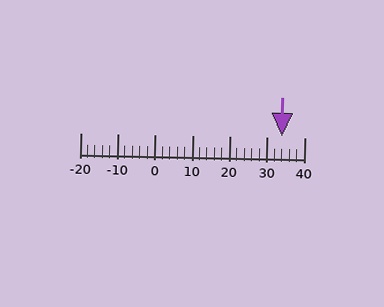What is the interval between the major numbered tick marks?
The major tick marks are spaced 10 units apart.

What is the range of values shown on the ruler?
The ruler shows values from -20 to 40.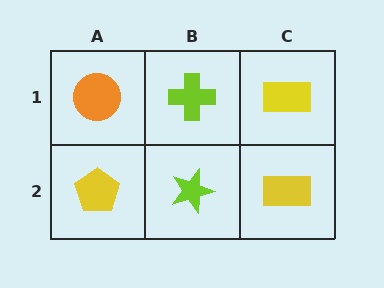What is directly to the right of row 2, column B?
A yellow rectangle.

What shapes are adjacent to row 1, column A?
A yellow pentagon (row 2, column A), a lime cross (row 1, column B).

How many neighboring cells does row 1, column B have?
3.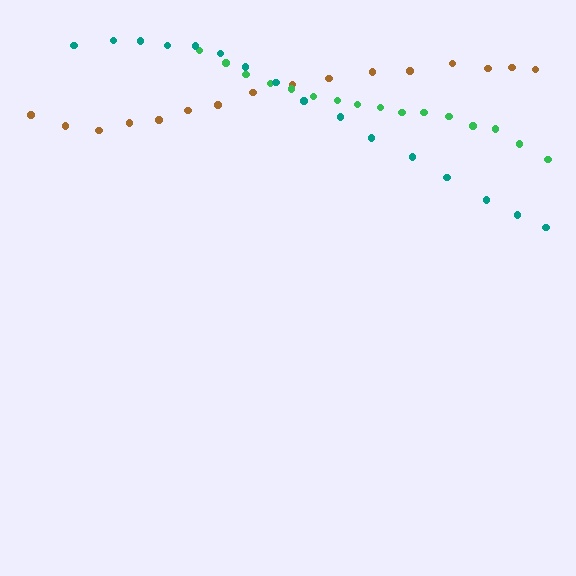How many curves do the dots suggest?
There are 3 distinct paths.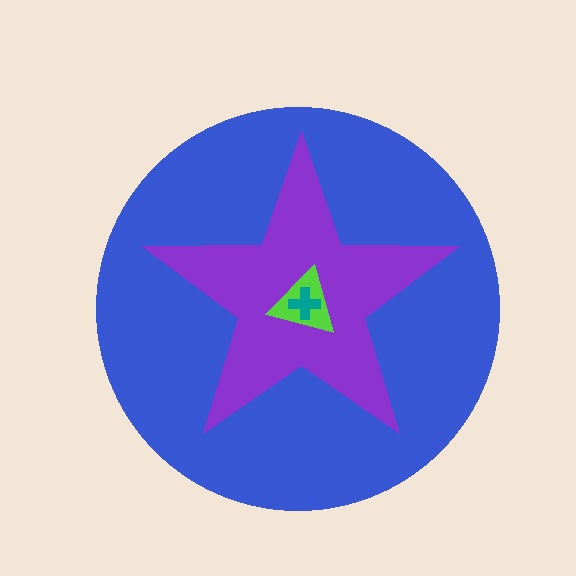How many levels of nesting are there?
4.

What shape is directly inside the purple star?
The lime triangle.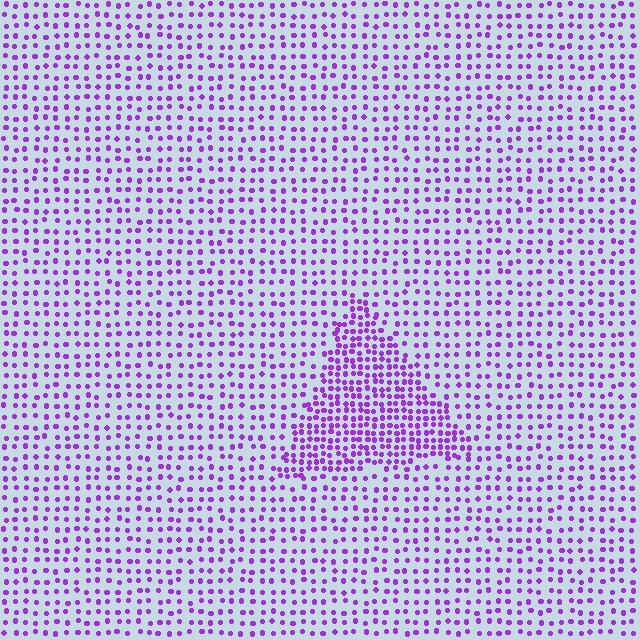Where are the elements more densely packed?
The elements are more densely packed inside the triangle boundary.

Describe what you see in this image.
The image contains small purple elements arranged at two different densities. A triangle-shaped region is visible where the elements are more densely packed than the surrounding area.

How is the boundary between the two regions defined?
The boundary is defined by a change in element density (approximately 2.0x ratio). All elements are the same color, size, and shape.